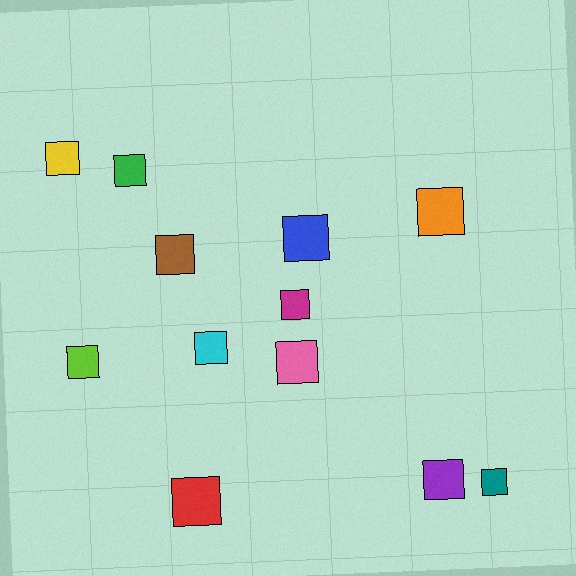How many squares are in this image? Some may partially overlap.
There are 12 squares.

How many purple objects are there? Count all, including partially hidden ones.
There is 1 purple object.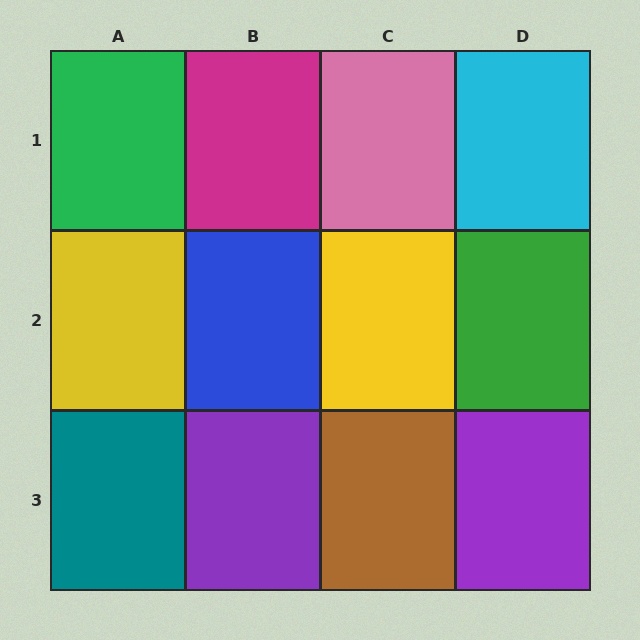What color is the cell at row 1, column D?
Cyan.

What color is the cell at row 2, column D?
Green.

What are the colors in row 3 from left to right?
Teal, purple, brown, purple.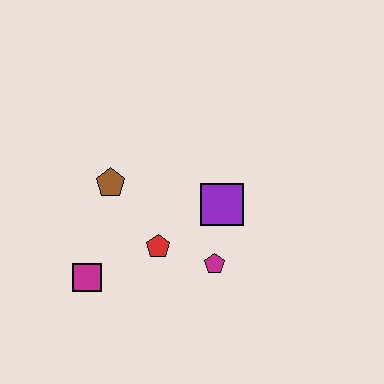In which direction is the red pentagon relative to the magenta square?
The red pentagon is to the right of the magenta square.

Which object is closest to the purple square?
The magenta pentagon is closest to the purple square.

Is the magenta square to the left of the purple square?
Yes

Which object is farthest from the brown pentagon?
The magenta pentagon is farthest from the brown pentagon.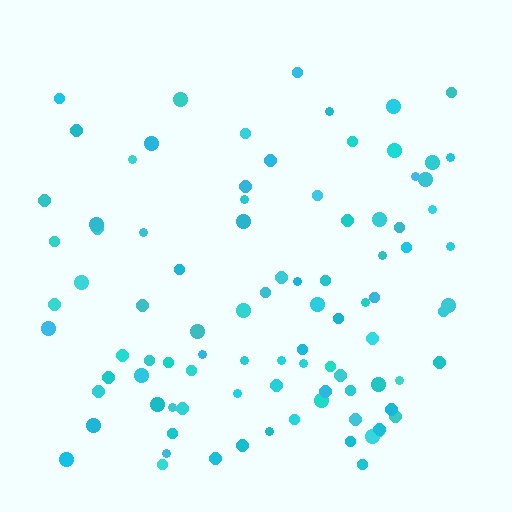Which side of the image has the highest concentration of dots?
The bottom.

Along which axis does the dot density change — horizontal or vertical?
Vertical.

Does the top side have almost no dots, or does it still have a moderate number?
Still a moderate number, just noticeably fewer than the bottom.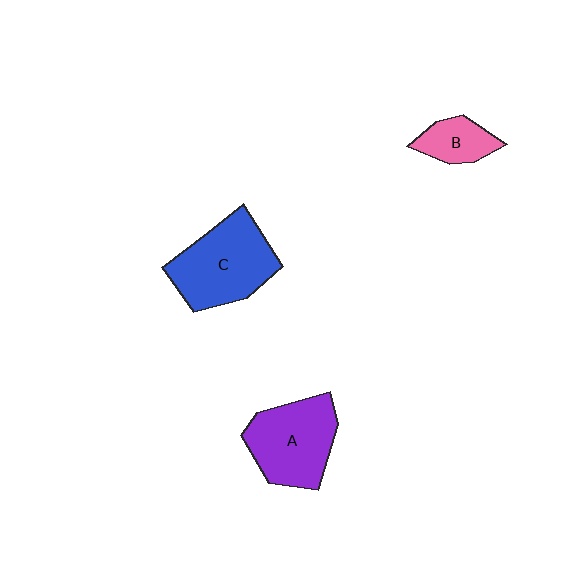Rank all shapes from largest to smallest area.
From largest to smallest: C (blue), A (purple), B (pink).